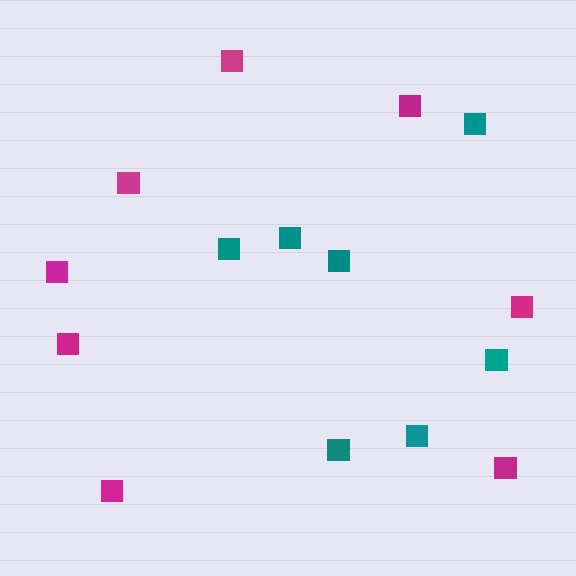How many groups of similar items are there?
There are 2 groups: one group of magenta squares (8) and one group of teal squares (7).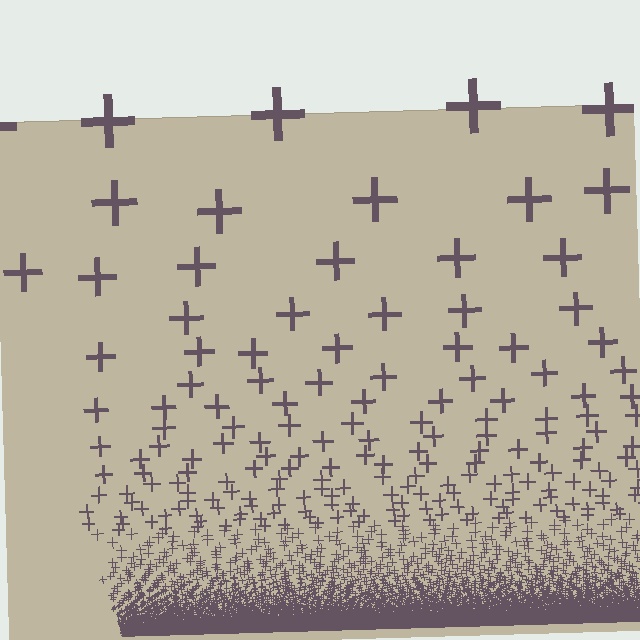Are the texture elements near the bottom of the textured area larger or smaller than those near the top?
Smaller. The gradient is inverted — elements near the bottom are smaller and denser.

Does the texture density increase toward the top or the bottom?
Density increases toward the bottom.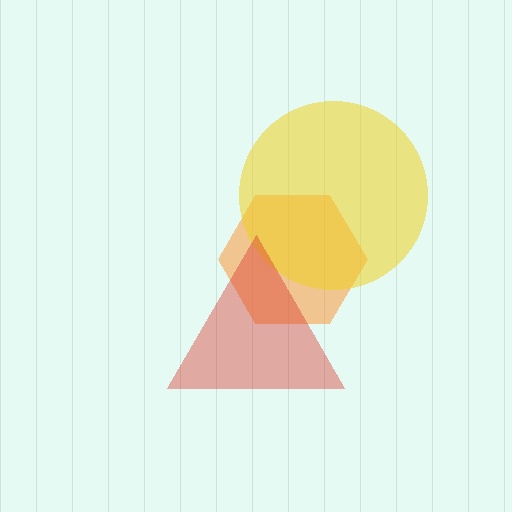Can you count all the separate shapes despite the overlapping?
Yes, there are 3 separate shapes.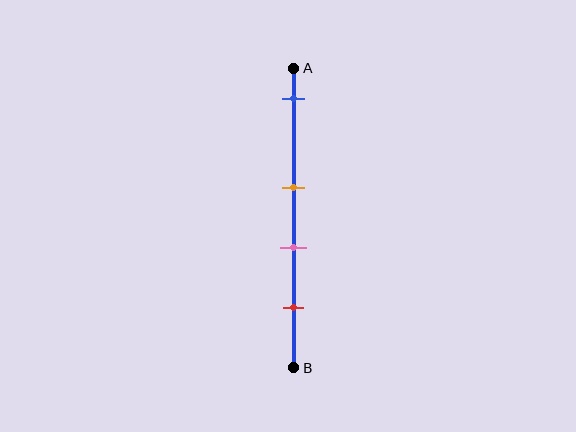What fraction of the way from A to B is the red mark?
The red mark is approximately 80% (0.8) of the way from A to B.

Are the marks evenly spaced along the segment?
No, the marks are not evenly spaced.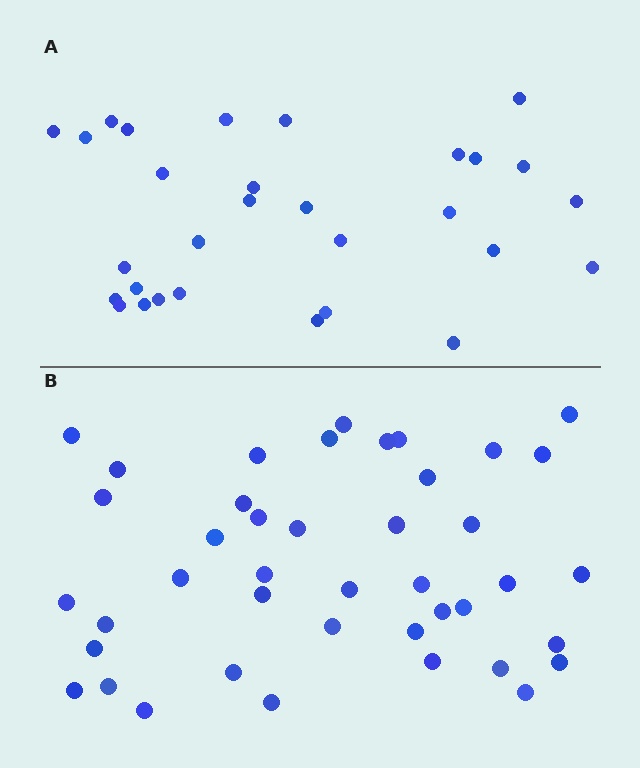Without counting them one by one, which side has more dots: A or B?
Region B (the bottom region) has more dots.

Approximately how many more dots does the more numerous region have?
Region B has roughly 12 or so more dots than region A.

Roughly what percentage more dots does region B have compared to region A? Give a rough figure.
About 40% more.